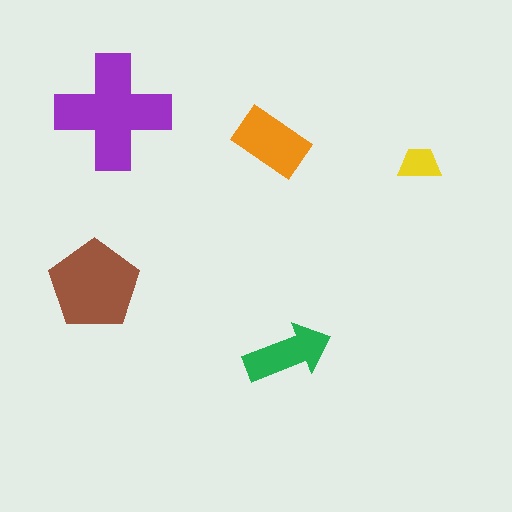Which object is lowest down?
The green arrow is bottommost.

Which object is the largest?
The purple cross.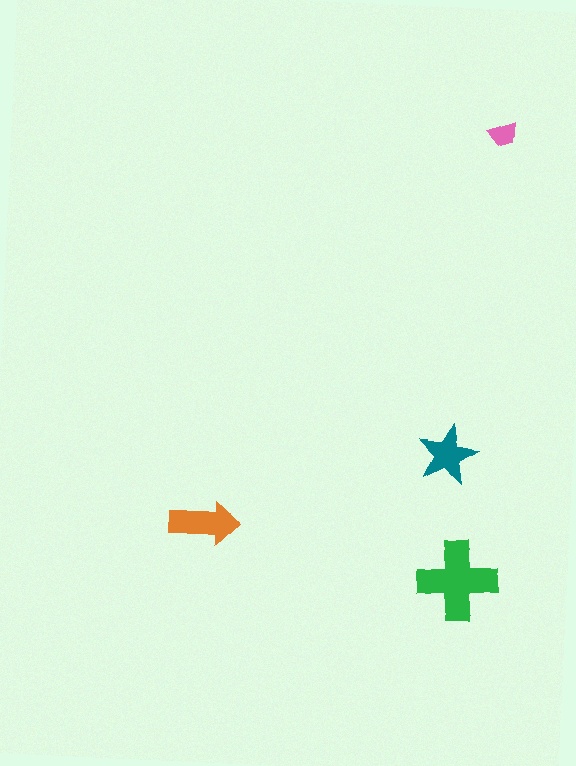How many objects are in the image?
There are 4 objects in the image.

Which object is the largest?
The green cross.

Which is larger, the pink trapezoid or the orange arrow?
The orange arrow.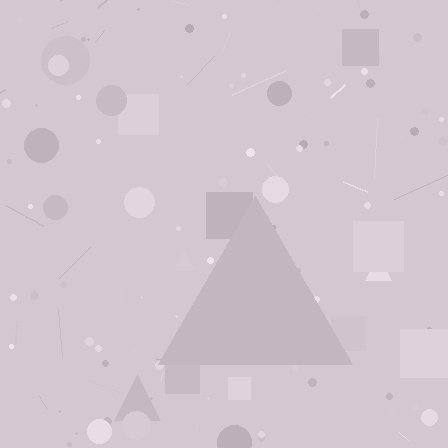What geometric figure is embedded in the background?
A triangle is embedded in the background.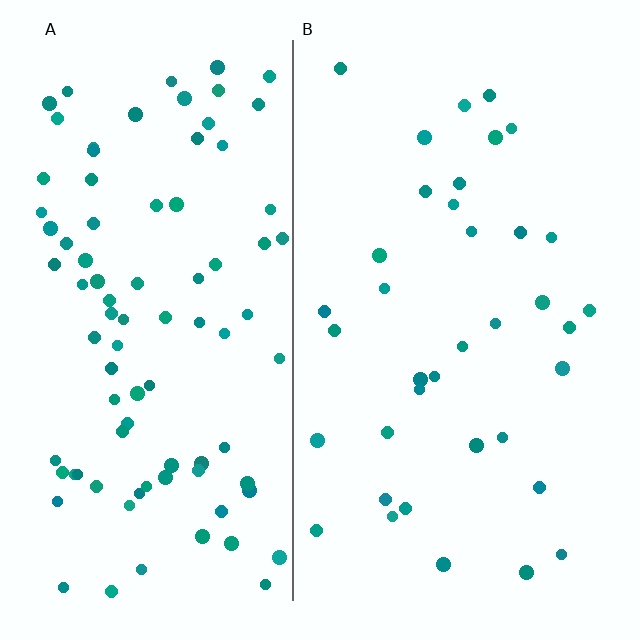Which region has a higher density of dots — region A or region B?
A (the left).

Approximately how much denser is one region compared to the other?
Approximately 2.4× — region A over region B.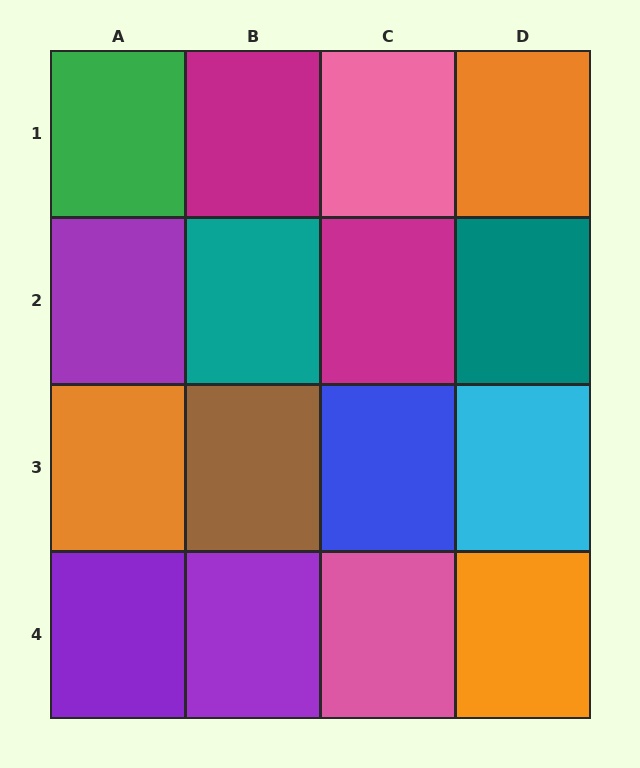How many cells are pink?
2 cells are pink.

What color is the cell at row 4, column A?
Purple.